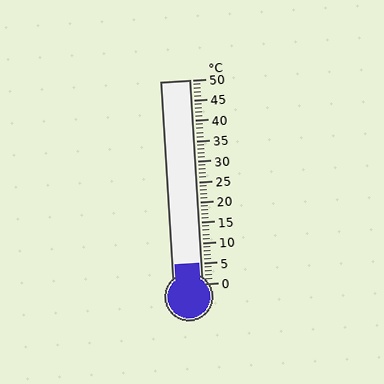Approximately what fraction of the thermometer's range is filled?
The thermometer is filled to approximately 10% of its range.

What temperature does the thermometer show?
The thermometer shows approximately 5°C.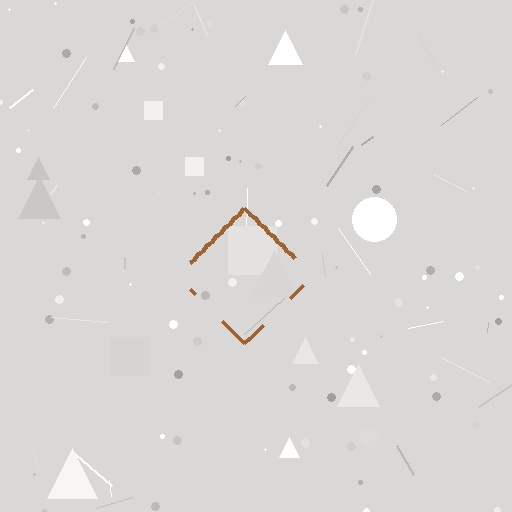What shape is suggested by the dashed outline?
The dashed outline suggests a diamond.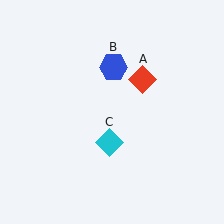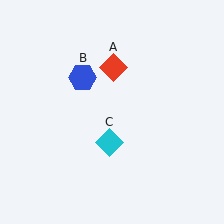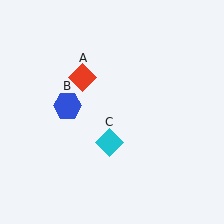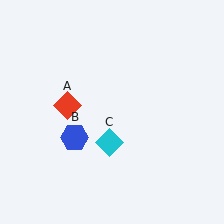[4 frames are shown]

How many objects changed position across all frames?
2 objects changed position: red diamond (object A), blue hexagon (object B).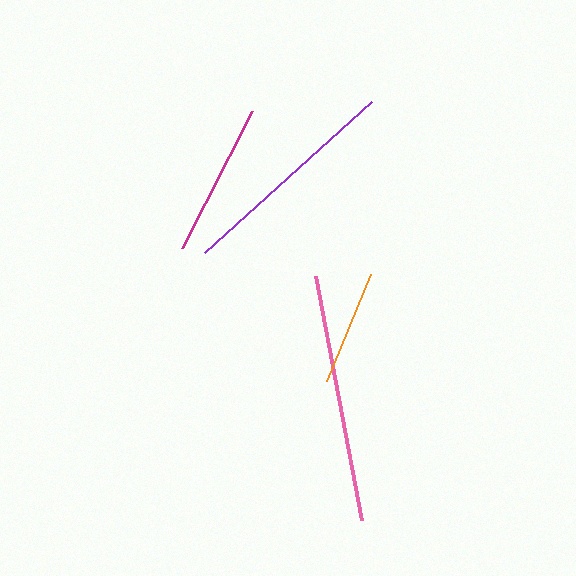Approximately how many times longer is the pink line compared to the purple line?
The pink line is approximately 1.1 times the length of the purple line.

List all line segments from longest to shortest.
From longest to shortest: pink, purple, magenta, orange.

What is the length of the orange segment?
The orange segment is approximately 116 pixels long.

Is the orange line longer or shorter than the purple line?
The purple line is longer than the orange line.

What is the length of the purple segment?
The purple segment is approximately 225 pixels long.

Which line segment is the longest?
The pink line is the longest at approximately 249 pixels.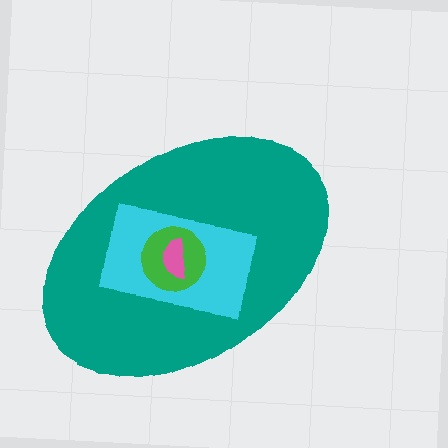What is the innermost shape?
The pink semicircle.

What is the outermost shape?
The teal ellipse.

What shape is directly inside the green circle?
The pink semicircle.